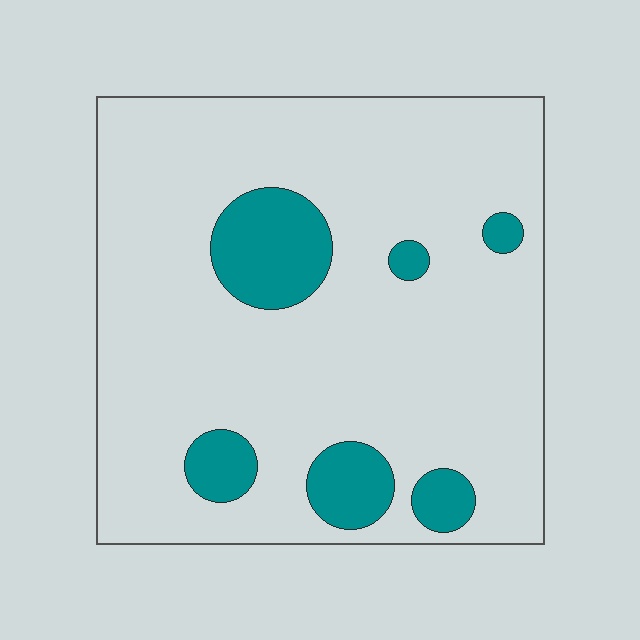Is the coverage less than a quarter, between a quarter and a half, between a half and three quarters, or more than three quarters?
Less than a quarter.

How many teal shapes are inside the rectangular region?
6.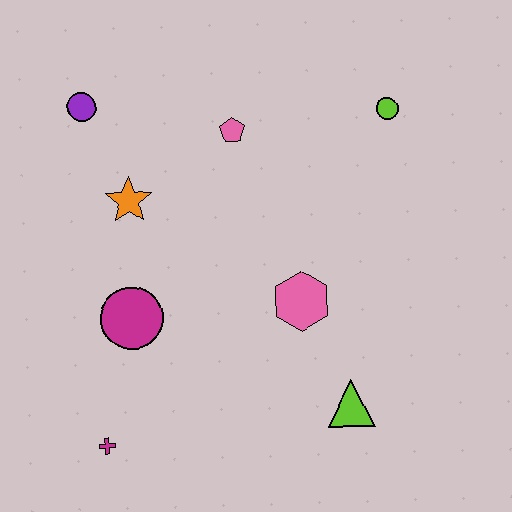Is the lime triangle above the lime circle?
No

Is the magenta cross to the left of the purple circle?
No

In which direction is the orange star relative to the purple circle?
The orange star is below the purple circle.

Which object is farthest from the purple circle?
The lime triangle is farthest from the purple circle.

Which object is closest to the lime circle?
The pink pentagon is closest to the lime circle.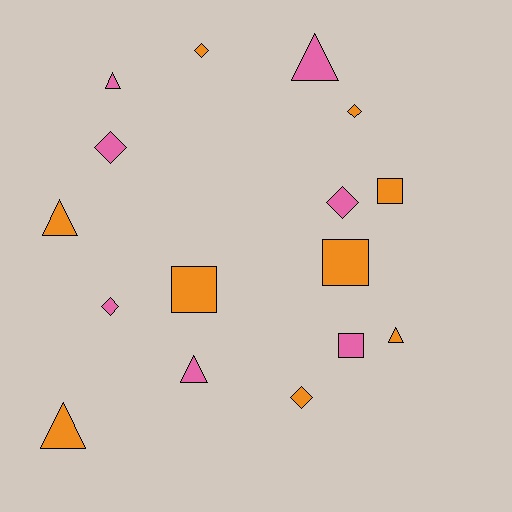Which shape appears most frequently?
Triangle, with 6 objects.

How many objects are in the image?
There are 16 objects.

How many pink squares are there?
There is 1 pink square.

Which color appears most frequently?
Orange, with 9 objects.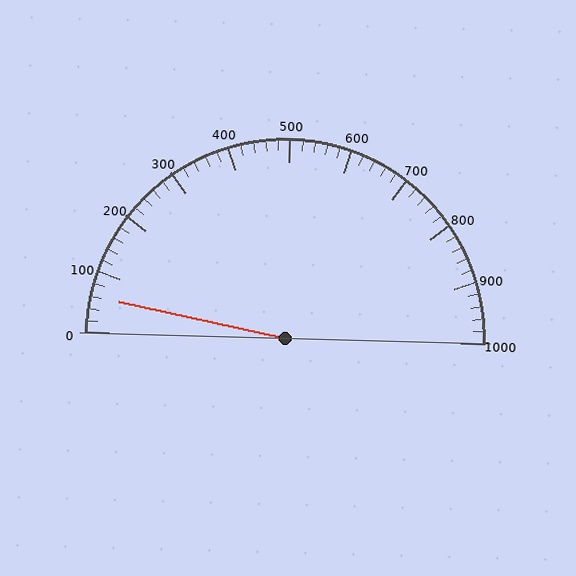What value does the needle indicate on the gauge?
The needle indicates approximately 60.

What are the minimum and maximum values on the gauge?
The gauge ranges from 0 to 1000.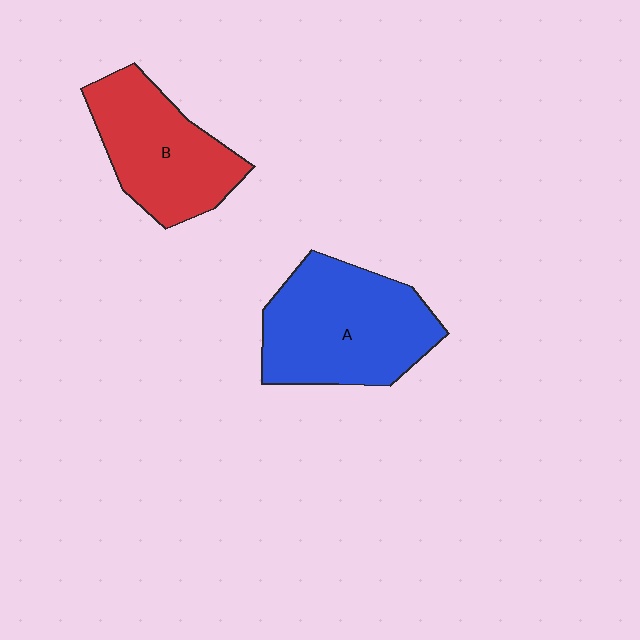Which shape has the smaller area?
Shape B (red).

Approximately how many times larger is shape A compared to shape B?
Approximately 1.2 times.